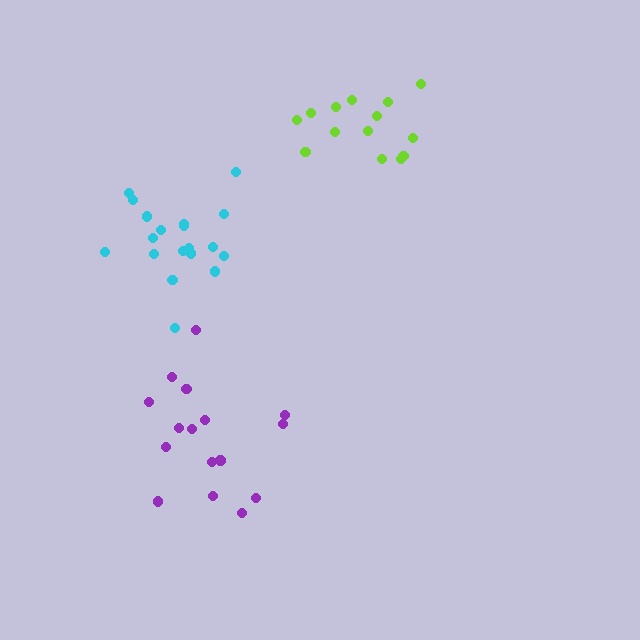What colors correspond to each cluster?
The clusters are colored: lime, purple, cyan.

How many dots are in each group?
Group 1: 14 dots, Group 2: 16 dots, Group 3: 19 dots (49 total).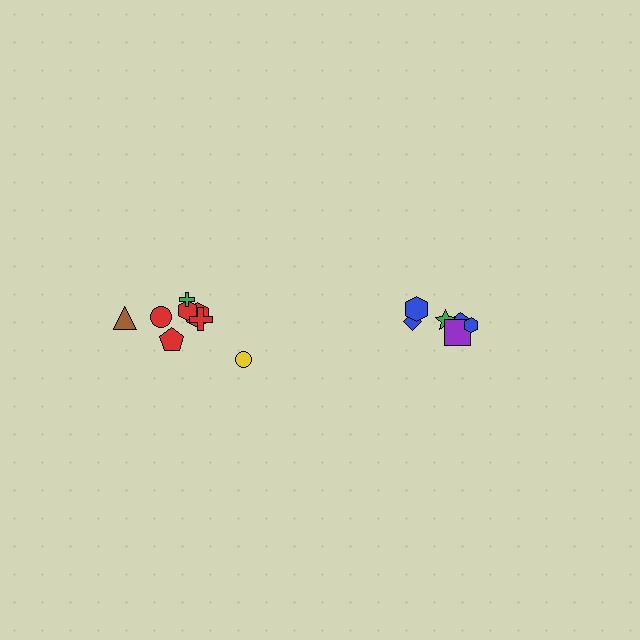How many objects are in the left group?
There are 8 objects.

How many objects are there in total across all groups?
There are 14 objects.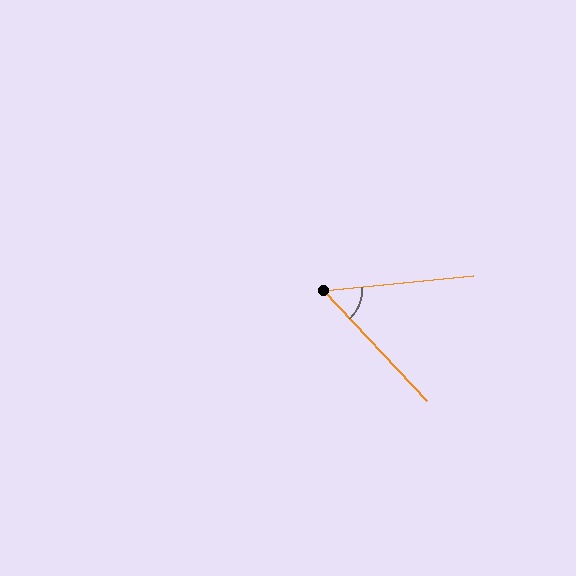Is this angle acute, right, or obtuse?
It is acute.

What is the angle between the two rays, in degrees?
Approximately 52 degrees.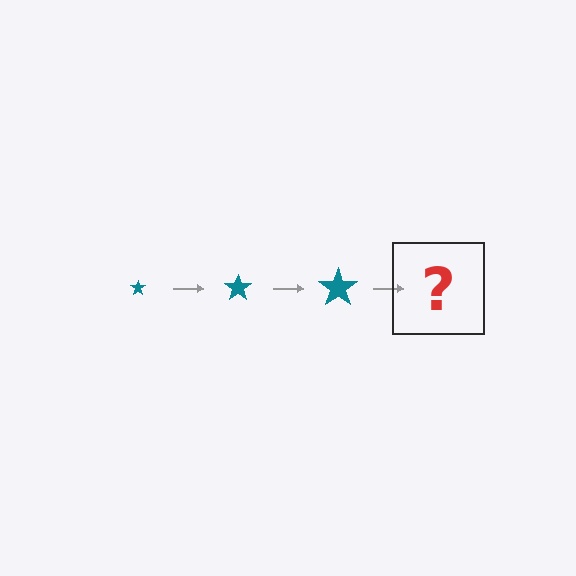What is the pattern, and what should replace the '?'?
The pattern is that the star gets progressively larger each step. The '?' should be a teal star, larger than the previous one.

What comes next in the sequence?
The next element should be a teal star, larger than the previous one.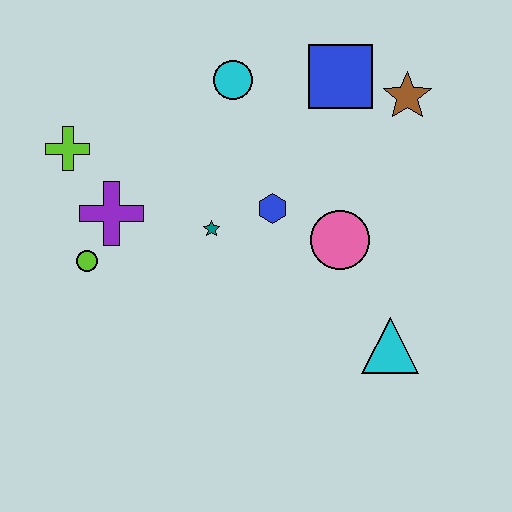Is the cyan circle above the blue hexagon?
Yes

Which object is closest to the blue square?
The brown star is closest to the blue square.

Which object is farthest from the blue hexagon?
The lime cross is farthest from the blue hexagon.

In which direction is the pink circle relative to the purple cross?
The pink circle is to the right of the purple cross.